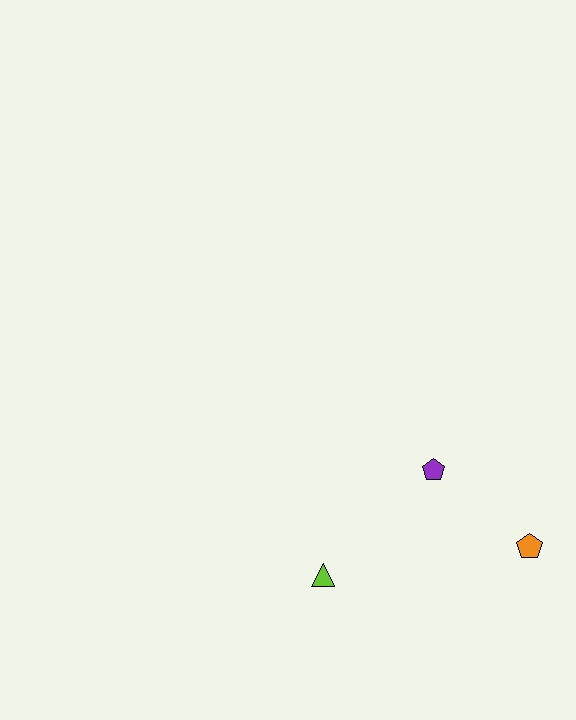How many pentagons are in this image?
There are 2 pentagons.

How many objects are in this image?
There are 3 objects.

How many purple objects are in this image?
There is 1 purple object.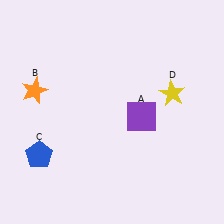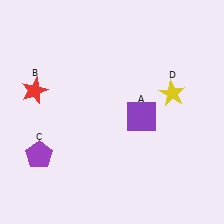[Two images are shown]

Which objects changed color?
B changed from orange to red. C changed from blue to purple.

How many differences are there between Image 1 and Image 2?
There are 2 differences between the two images.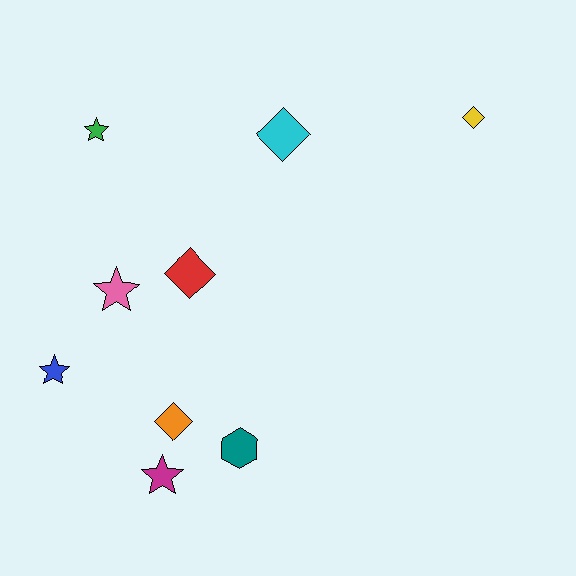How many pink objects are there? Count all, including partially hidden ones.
There is 1 pink object.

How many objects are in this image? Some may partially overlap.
There are 9 objects.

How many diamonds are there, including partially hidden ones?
There are 4 diamonds.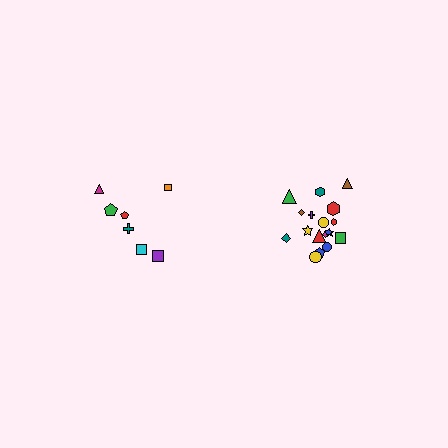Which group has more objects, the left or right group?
The right group.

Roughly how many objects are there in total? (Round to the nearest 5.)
Roughly 25 objects in total.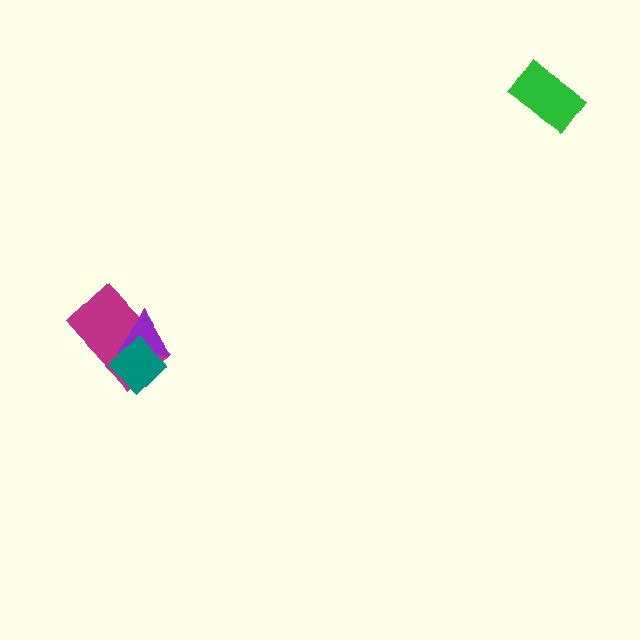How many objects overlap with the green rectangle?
0 objects overlap with the green rectangle.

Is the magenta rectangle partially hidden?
Yes, it is partially covered by another shape.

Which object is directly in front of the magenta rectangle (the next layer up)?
The purple triangle is directly in front of the magenta rectangle.